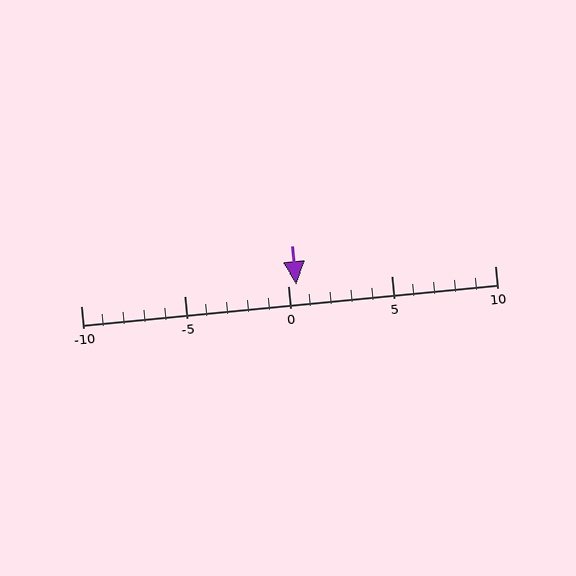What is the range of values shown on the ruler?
The ruler shows values from -10 to 10.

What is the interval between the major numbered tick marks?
The major tick marks are spaced 5 units apart.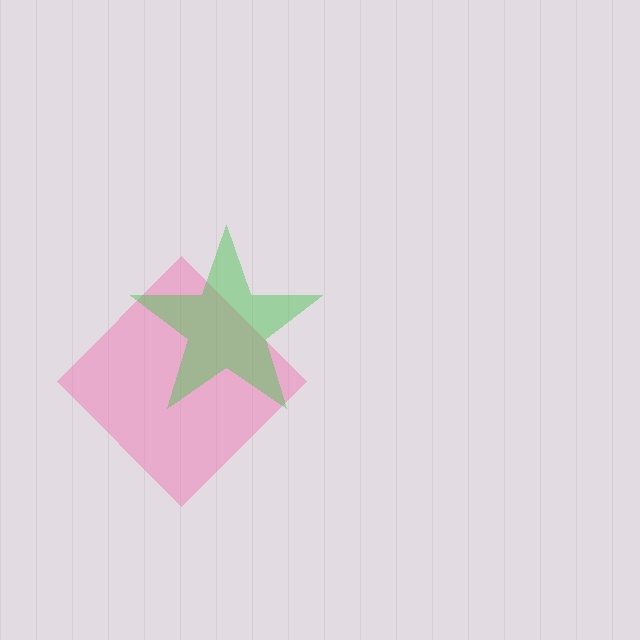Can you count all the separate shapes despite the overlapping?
Yes, there are 2 separate shapes.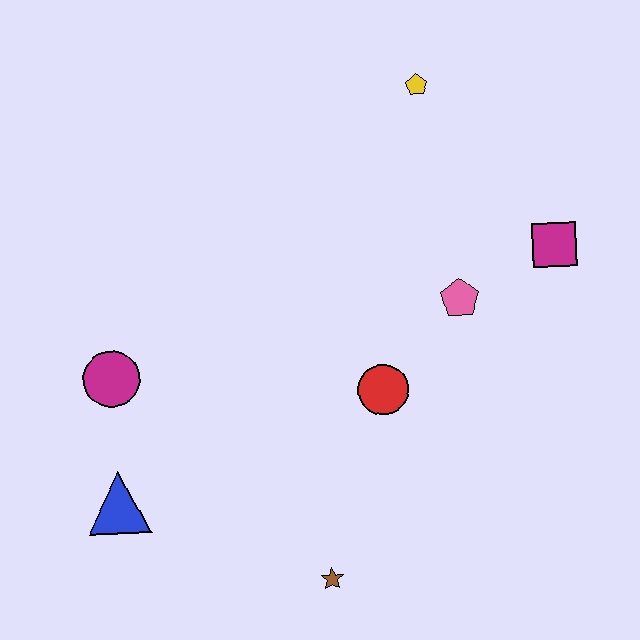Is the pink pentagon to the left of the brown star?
No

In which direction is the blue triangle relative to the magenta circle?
The blue triangle is below the magenta circle.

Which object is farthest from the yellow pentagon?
The blue triangle is farthest from the yellow pentagon.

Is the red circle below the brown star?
No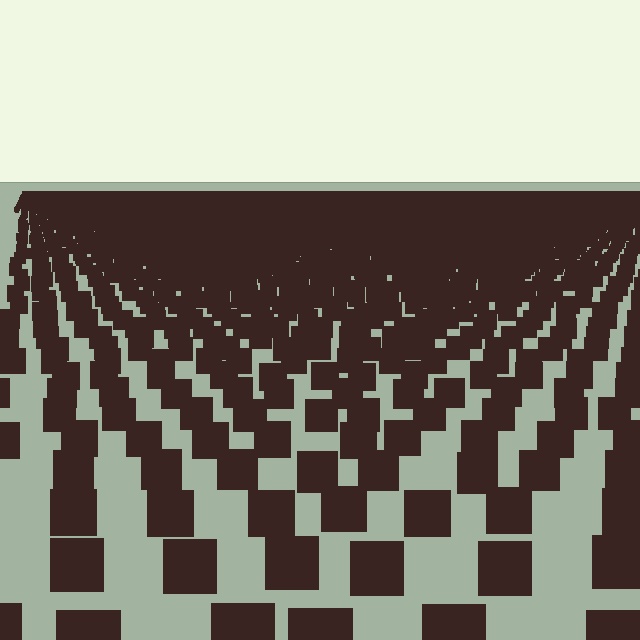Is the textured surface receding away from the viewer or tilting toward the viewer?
The surface is receding away from the viewer. Texture elements get smaller and denser toward the top.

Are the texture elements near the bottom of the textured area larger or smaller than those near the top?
Larger. Near the bottom, elements are closer to the viewer and appear at a bigger on-screen size.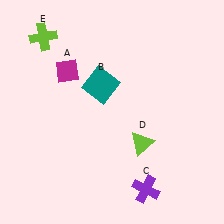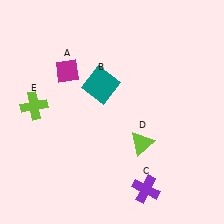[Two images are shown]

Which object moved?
The lime cross (E) moved down.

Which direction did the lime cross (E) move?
The lime cross (E) moved down.